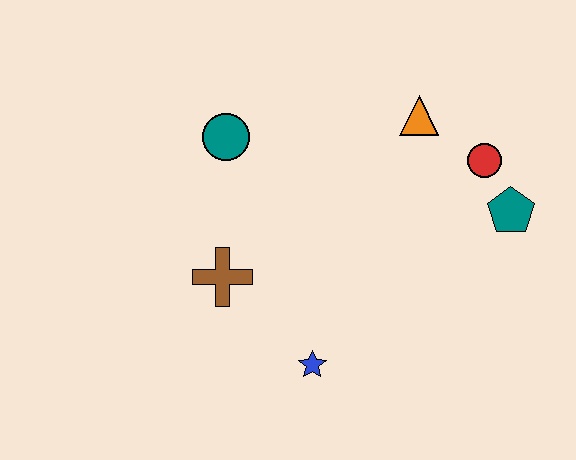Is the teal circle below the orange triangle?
Yes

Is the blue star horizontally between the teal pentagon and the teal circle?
Yes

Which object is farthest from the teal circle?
The teal pentagon is farthest from the teal circle.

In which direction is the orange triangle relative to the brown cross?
The orange triangle is to the right of the brown cross.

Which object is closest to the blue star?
The brown cross is closest to the blue star.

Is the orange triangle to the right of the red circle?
No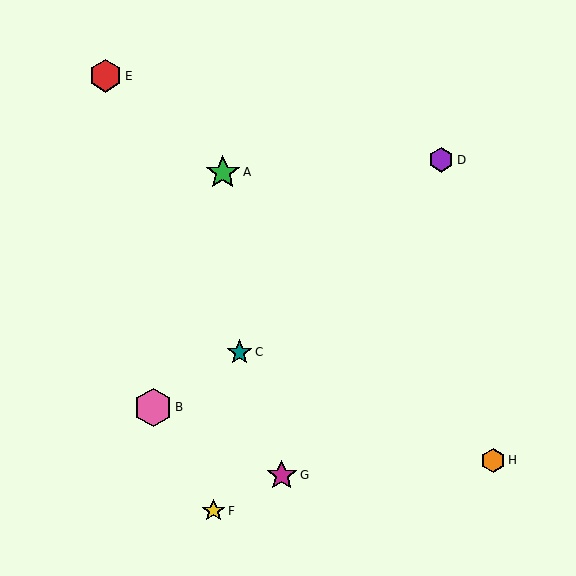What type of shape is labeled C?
Shape C is a teal star.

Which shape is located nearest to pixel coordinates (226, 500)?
The yellow star (labeled F) at (213, 511) is nearest to that location.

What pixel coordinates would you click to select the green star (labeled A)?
Click at (223, 172) to select the green star A.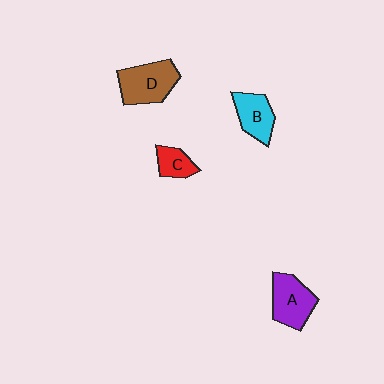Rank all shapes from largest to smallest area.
From largest to smallest: D (brown), A (purple), B (cyan), C (red).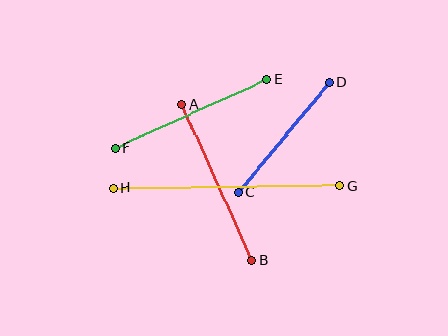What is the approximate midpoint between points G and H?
The midpoint is at approximately (227, 187) pixels.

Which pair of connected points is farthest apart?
Points G and H are farthest apart.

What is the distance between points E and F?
The distance is approximately 166 pixels.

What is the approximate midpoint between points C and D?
The midpoint is at approximately (284, 137) pixels.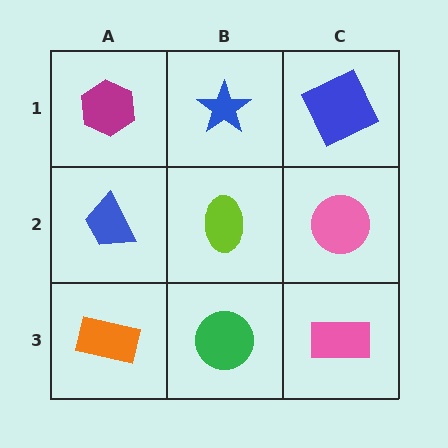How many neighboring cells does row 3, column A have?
2.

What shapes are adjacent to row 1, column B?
A lime ellipse (row 2, column B), a magenta hexagon (row 1, column A), a blue square (row 1, column C).